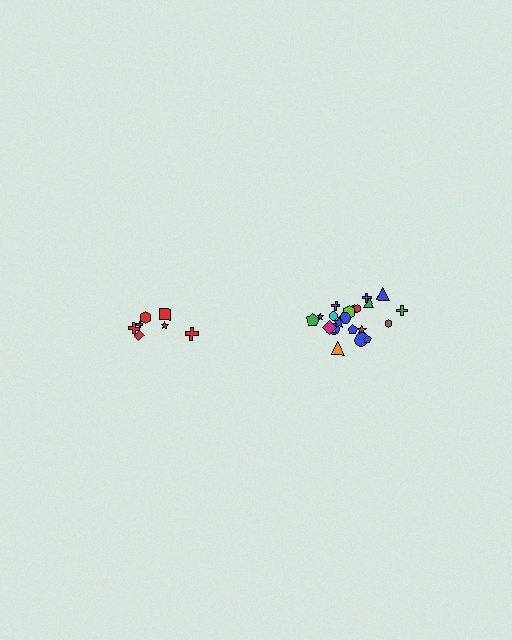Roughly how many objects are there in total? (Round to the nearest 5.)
Roughly 30 objects in total.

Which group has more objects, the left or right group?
The right group.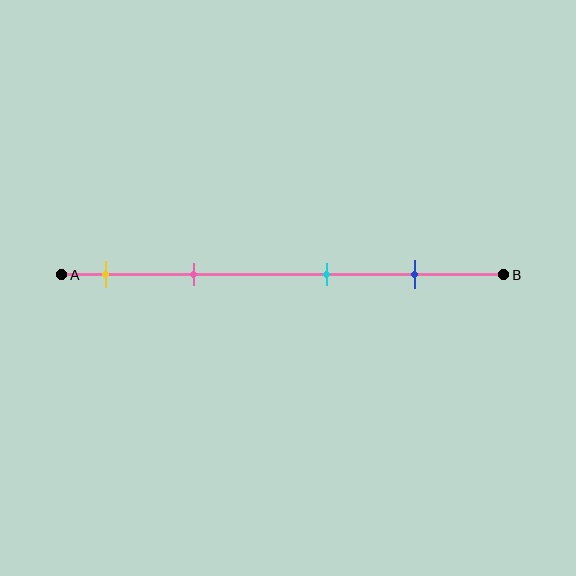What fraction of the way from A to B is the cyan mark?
The cyan mark is approximately 60% (0.6) of the way from A to B.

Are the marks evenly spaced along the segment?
No, the marks are not evenly spaced.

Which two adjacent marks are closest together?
The yellow and pink marks are the closest adjacent pair.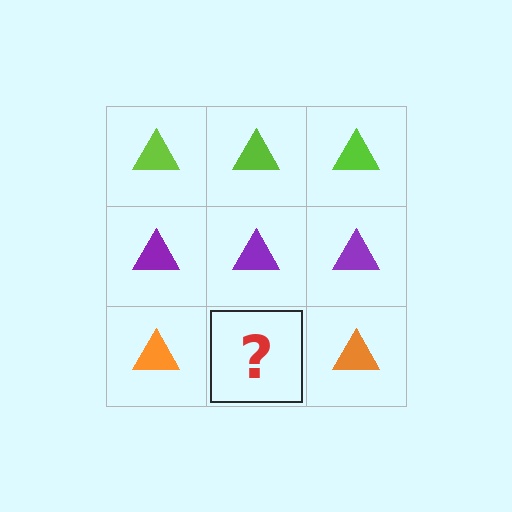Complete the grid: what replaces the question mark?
The question mark should be replaced with an orange triangle.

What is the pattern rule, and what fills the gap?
The rule is that each row has a consistent color. The gap should be filled with an orange triangle.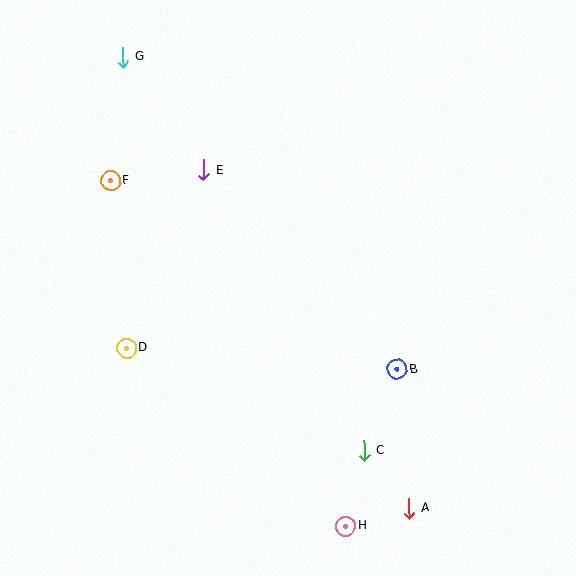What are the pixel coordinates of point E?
Point E is at (204, 170).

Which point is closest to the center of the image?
Point B at (397, 369) is closest to the center.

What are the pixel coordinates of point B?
Point B is at (397, 369).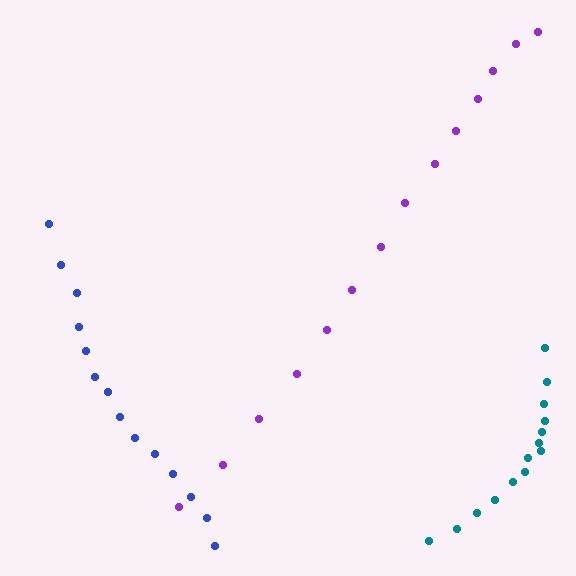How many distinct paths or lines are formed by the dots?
There are 3 distinct paths.